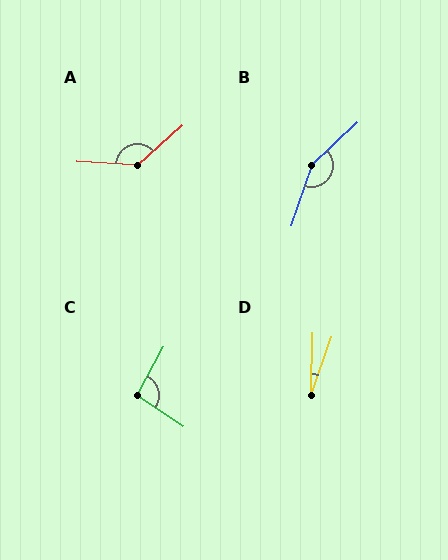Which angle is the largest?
B, at approximately 152 degrees.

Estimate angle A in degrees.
Approximately 135 degrees.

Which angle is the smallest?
D, at approximately 19 degrees.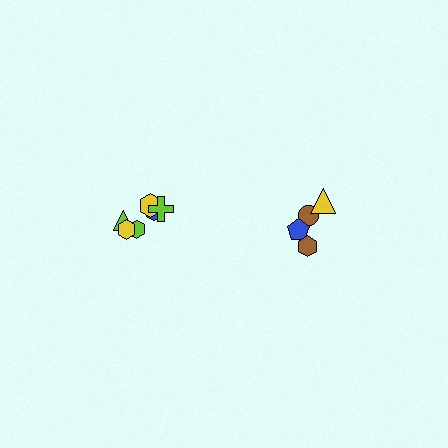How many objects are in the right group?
There are 4 objects.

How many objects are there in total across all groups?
There are 11 objects.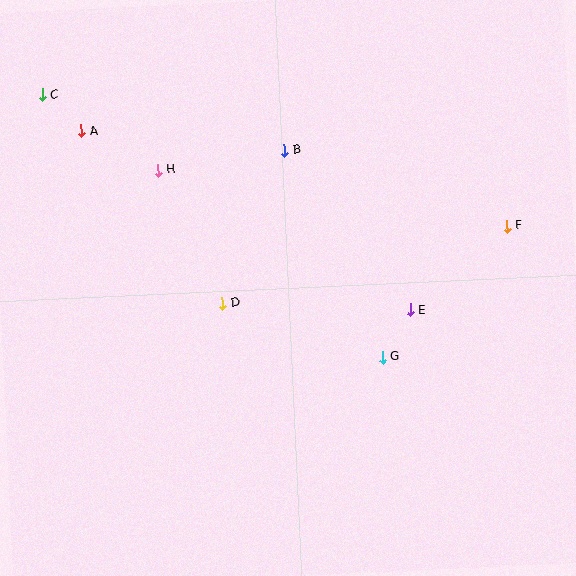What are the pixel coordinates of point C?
Point C is at (42, 95).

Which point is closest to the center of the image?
Point D at (223, 303) is closest to the center.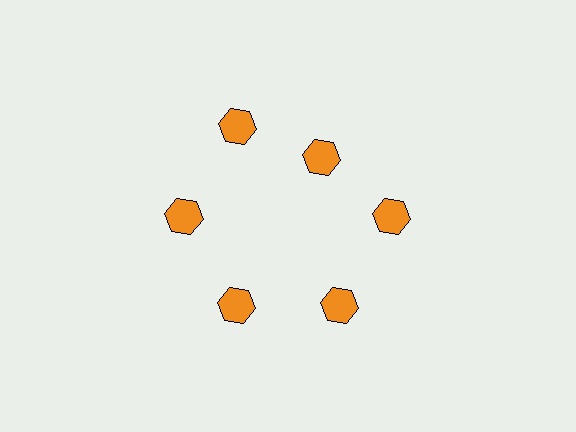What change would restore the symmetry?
The symmetry would be restored by moving it outward, back onto the ring so that all 6 hexagons sit at equal angles and equal distance from the center.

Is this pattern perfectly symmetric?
No. The 6 orange hexagons are arranged in a ring, but one element near the 1 o'clock position is pulled inward toward the center, breaking the 6-fold rotational symmetry.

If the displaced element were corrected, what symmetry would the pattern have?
It would have 6-fold rotational symmetry — the pattern would map onto itself every 60 degrees.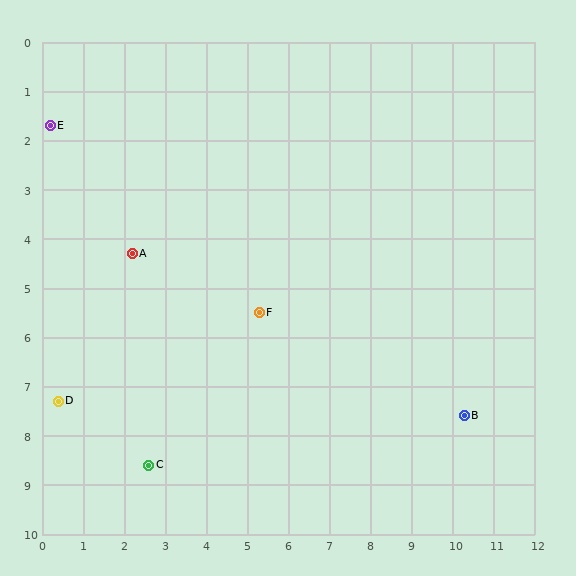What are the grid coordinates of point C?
Point C is at approximately (2.6, 8.6).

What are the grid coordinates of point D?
Point D is at approximately (0.4, 7.3).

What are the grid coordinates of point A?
Point A is at approximately (2.2, 4.3).